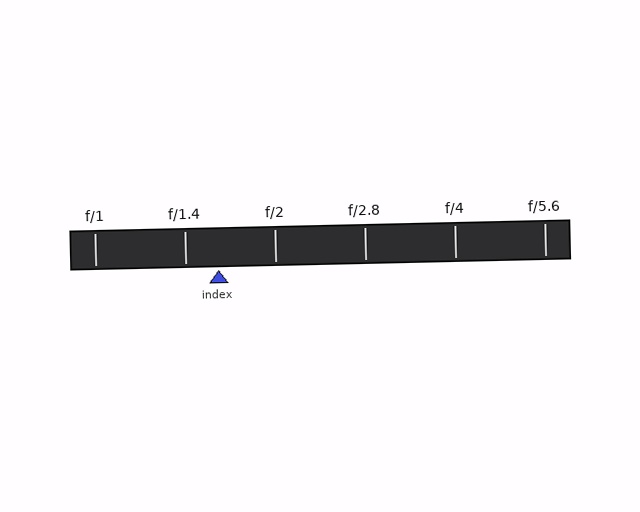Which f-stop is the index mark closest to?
The index mark is closest to f/1.4.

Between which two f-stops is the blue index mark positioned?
The index mark is between f/1.4 and f/2.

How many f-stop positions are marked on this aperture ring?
There are 6 f-stop positions marked.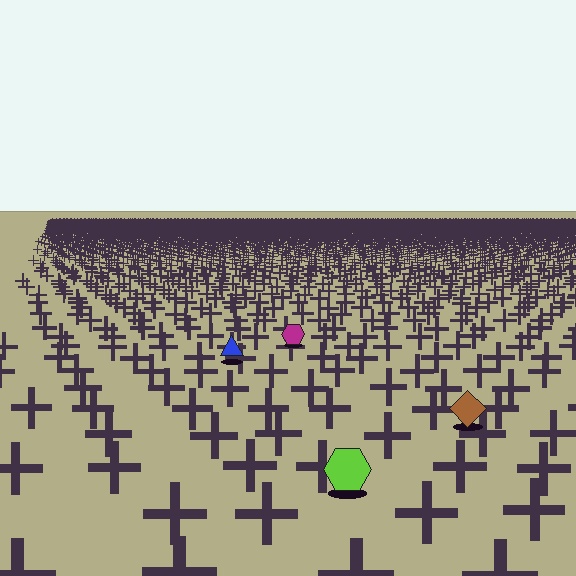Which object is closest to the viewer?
The lime hexagon is closest. The texture marks near it are larger and more spread out.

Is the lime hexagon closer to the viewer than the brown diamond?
Yes. The lime hexagon is closer — you can tell from the texture gradient: the ground texture is coarser near it.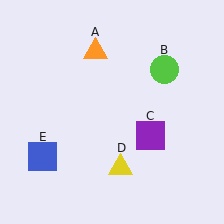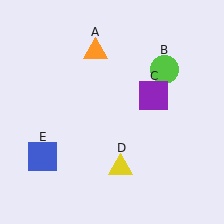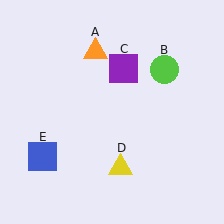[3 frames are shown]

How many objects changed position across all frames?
1 object changed position: purple square (object C).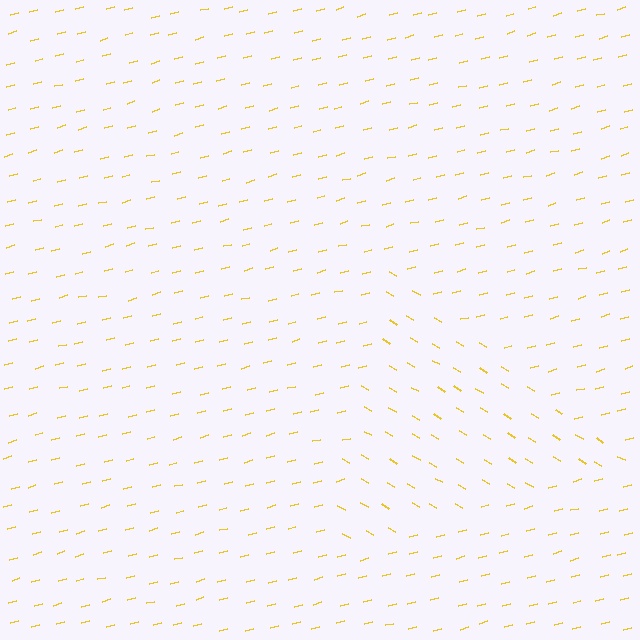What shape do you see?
I see a triangle.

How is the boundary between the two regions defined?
The boundary is defined purely by a change in line orientation (approximately 45 degrees difference). All lines are the same color and thickness.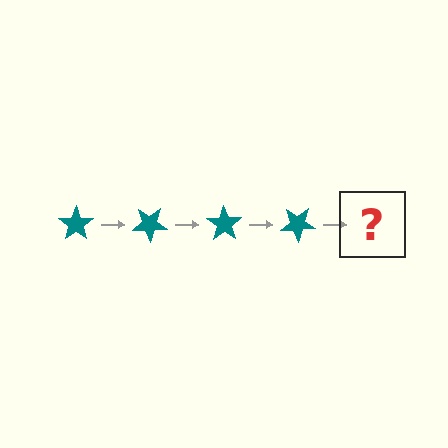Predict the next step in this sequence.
The next step is a teal star rotated 140 degrees.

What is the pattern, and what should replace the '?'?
The pattern is that the star rotates 35 degrees each step. The '?' should be a teal star rotated 140 degrees.